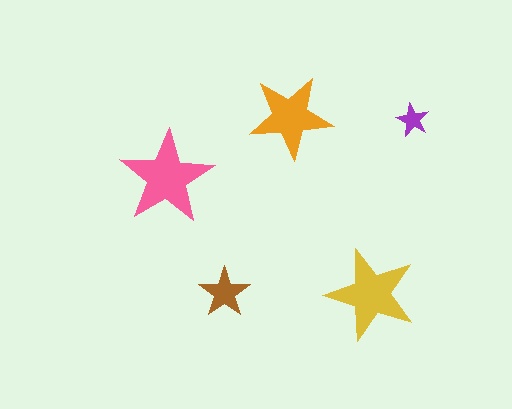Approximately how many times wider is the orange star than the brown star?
About 1.5 times wider.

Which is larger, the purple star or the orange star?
The orange one.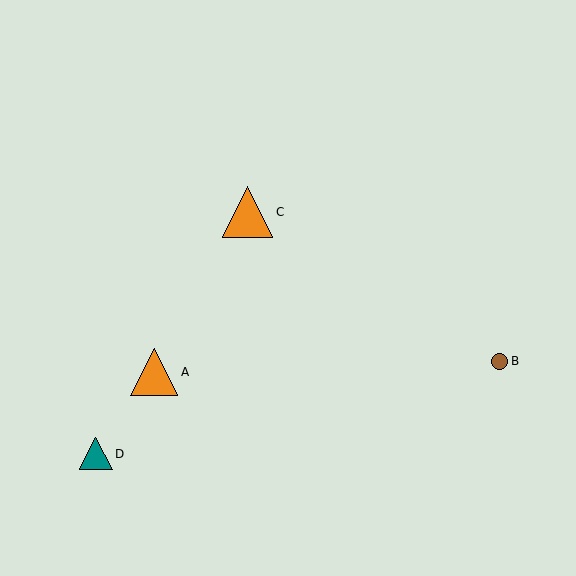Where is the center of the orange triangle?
The center of the orange triangle is at (248, 212).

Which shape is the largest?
The orange triangle (labeled C) is the largest.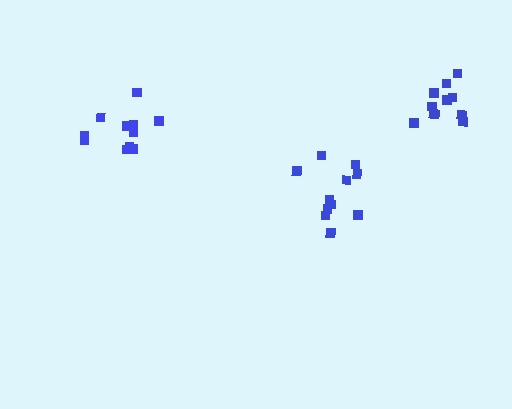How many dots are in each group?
Group 1: 11 dots, Group 2: 11 dots, Group 3: 11 dots (33 total).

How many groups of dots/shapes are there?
There are 3 groups.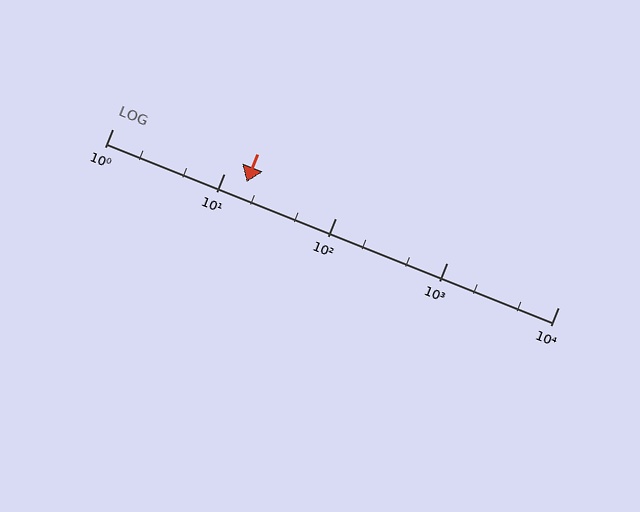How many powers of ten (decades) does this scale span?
The scale spans 4 decades, from 1 to 10000.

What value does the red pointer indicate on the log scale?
The pointer indicates approximately 16.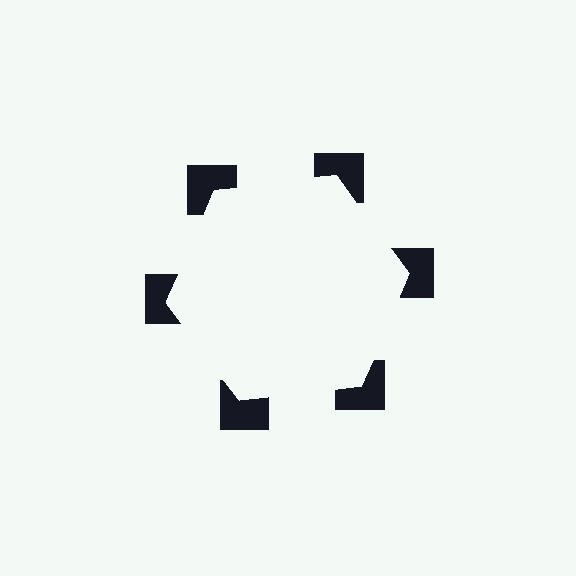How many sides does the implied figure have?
6 sides.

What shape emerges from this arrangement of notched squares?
An illusory hexagon — its edges are inferred from the aligned wedge cuts in the notched squares, not physically drawn.